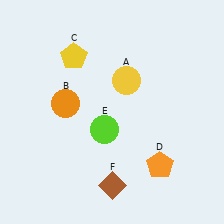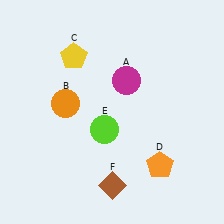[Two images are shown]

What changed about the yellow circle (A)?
In Image 1, A is yellow. In Image 2, it changed to magenta.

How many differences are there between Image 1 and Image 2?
There is 1 difference between the two images.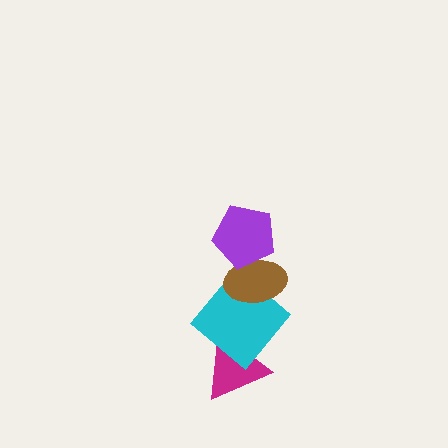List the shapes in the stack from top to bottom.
From top to bottom: the purple pentagon, the brown ellipse, the cyan diamond, the magenta triangle.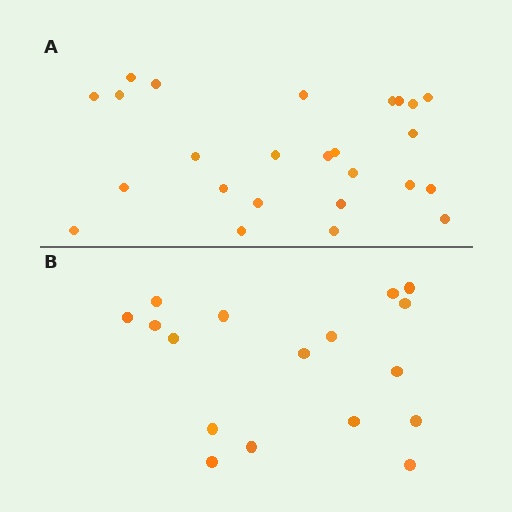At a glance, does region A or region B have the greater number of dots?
Region A (the top region) has more dots.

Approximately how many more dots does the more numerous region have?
Region A has roughly 8 or so more dots than region B.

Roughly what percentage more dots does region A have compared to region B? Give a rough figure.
About 45% more.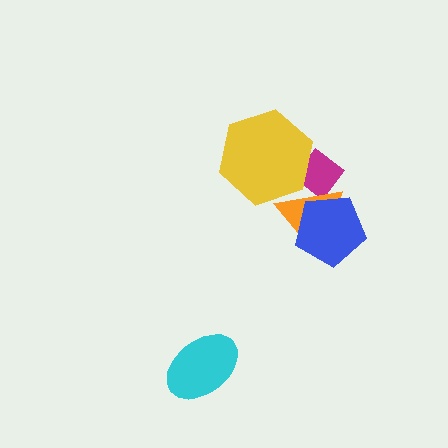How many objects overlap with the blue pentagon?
1 object overlaps with the blue pentagon.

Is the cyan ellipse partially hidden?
No, no other shape covers it.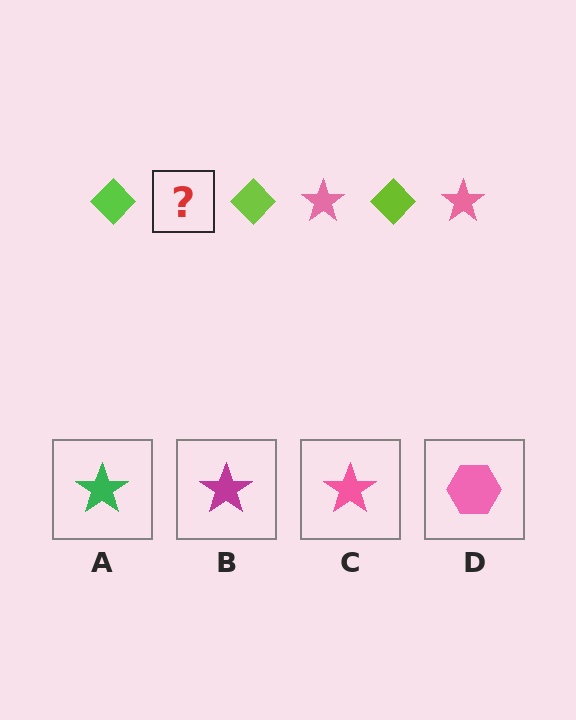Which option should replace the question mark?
Option C.